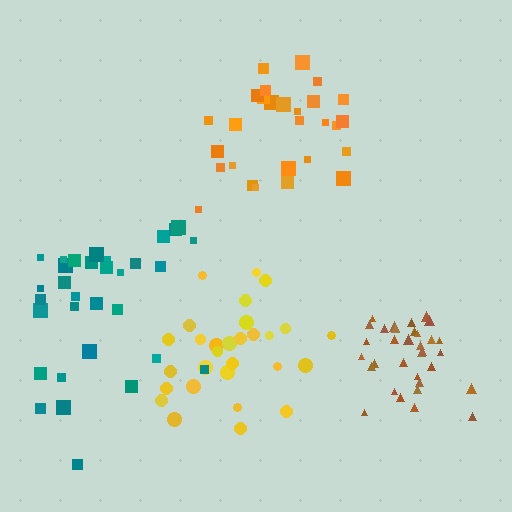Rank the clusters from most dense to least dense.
brown, yellow, orange, teal.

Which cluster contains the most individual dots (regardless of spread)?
Brown (33).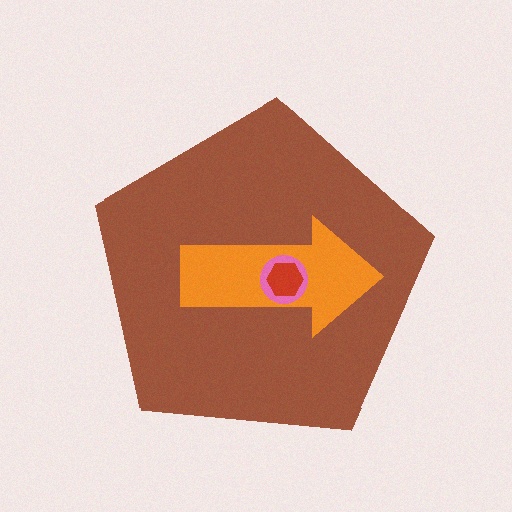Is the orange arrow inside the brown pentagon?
Yes.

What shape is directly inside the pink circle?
The red hexagon.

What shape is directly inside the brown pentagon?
The orange arrow.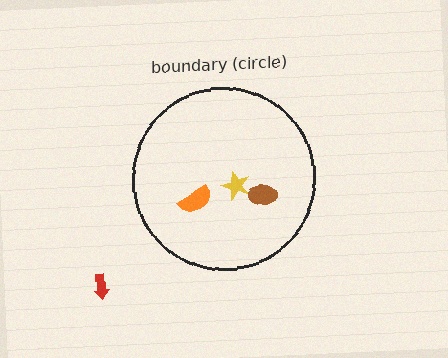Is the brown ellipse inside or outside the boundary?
Inside.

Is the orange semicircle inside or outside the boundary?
Inside.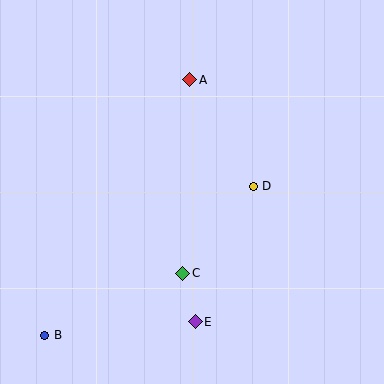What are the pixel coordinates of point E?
Point E is at (195, 322).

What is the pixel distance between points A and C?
The distance between A and C is 194 pixels.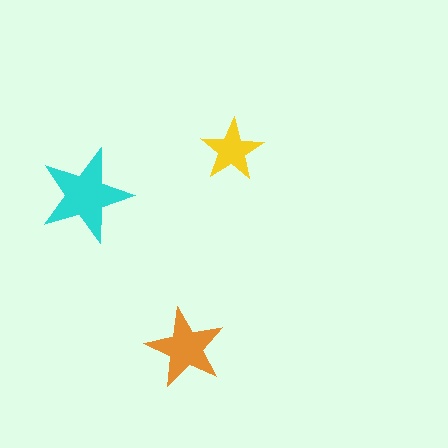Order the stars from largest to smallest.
the cyan one, the orange one, the yellow one.